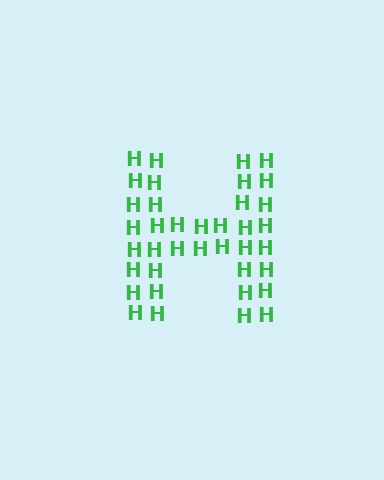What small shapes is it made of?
It is made of small letter H's.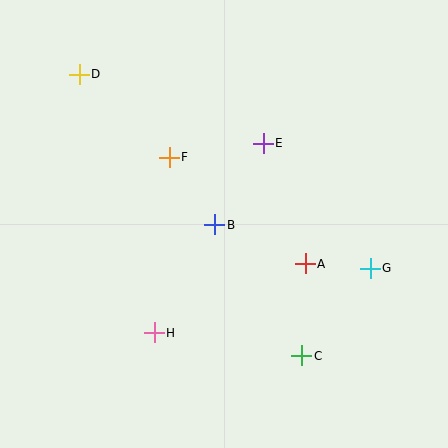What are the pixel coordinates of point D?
Point D is at (79, 74).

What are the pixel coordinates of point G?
Point G is at (370, 268).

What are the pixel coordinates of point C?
Point C is at (302, 356).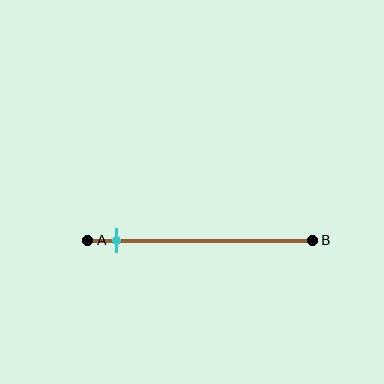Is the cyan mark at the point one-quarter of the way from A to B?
No, the mark is at about 15% from A, not at the 25% one-quarter point.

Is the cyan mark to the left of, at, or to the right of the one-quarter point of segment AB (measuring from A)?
The cyan mark is to the left of the one-quarter point of segment AB.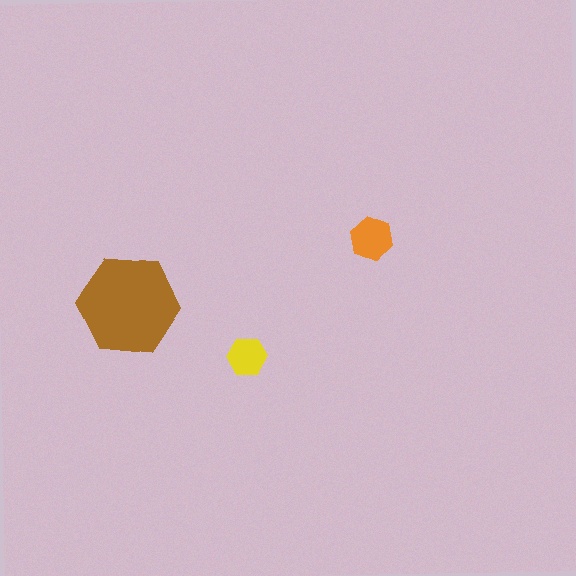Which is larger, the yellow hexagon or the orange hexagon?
The orange one.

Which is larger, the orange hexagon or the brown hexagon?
The brown one.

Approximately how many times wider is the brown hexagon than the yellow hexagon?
About 2.5 times wider.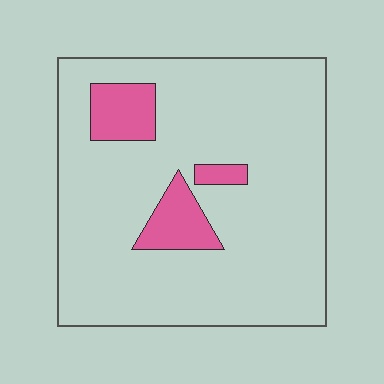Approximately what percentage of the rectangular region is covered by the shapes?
Approximately 10%.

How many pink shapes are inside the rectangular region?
3.